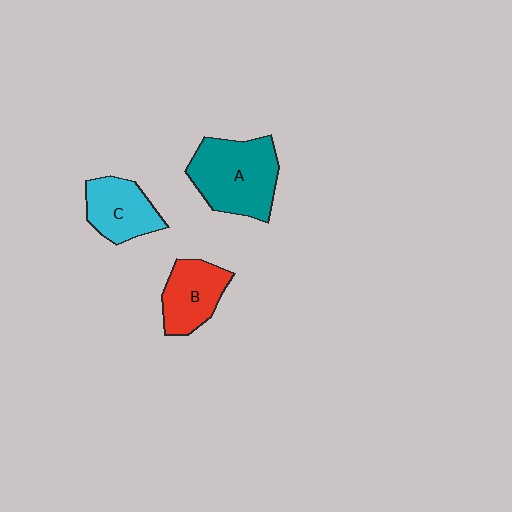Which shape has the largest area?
Shape A (teal).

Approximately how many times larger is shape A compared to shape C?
Approximately 1.6 times.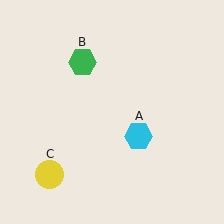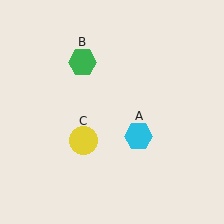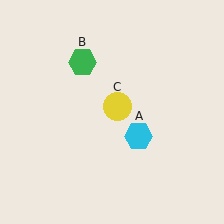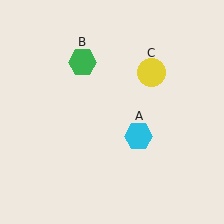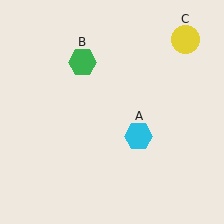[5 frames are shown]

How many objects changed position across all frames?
1 object changed position: yellow circle (object C).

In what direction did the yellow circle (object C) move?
The yellow circle (object C) moved up and to the right.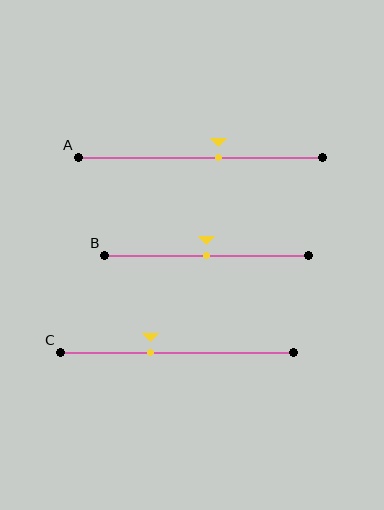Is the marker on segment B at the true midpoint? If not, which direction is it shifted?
Yes, the marker on segment B is at the true midpoint.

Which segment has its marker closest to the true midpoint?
Segment B has its marker closest to the true midpoint.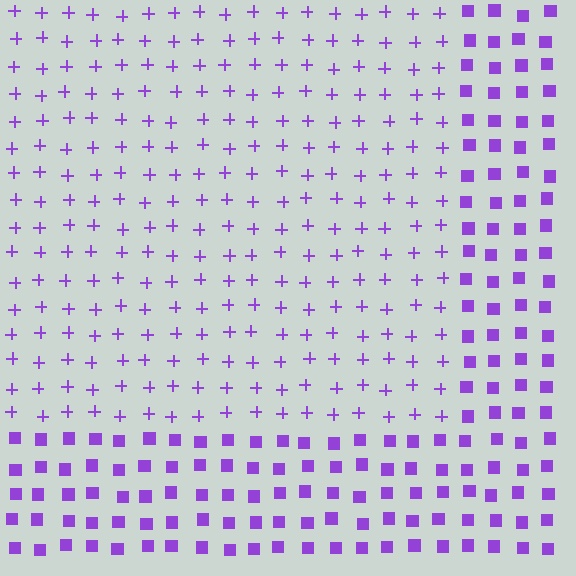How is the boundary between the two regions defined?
The boundary is defined by a change in element shape: plus signs inside vs. squares outside. All elements share the same color and spacing.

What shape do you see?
I see a rectangle.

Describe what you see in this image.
The image is filled with small purple elements arranged in a uniform grid. A rectangle-shaped region contains plus signs, while the surrounding area contains squares. The boundary is defined purely by the change in element shape.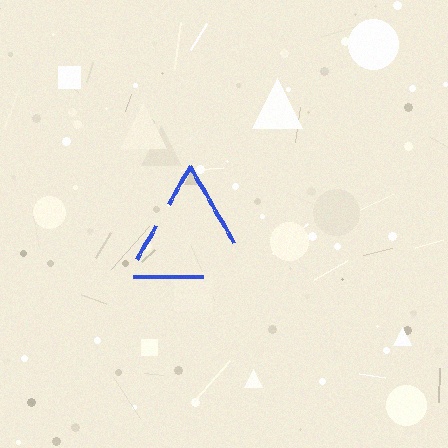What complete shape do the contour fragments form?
The contour fragments form a triangle.